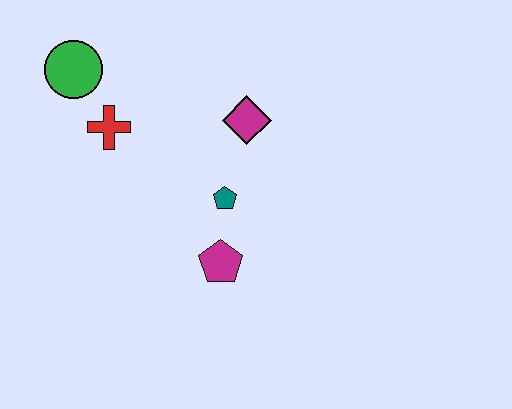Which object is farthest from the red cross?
The magenta pentagon is farthest from the red cross.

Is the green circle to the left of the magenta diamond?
Yes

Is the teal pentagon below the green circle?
Yes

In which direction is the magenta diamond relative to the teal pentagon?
The magenta diamond is above the teal pentagon.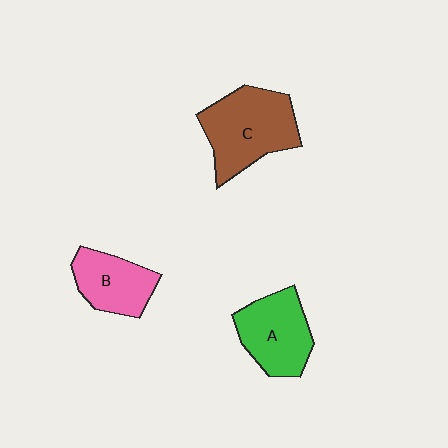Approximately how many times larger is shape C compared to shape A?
Approximately 1.3 times.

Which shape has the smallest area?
Shape B (pink).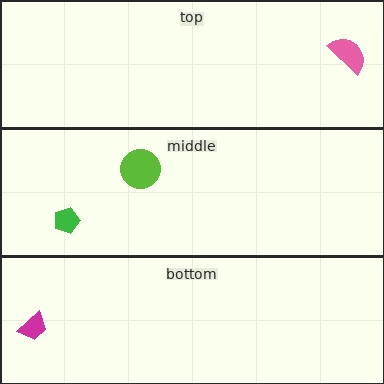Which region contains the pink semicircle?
The top region.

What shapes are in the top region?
The pink semicircle.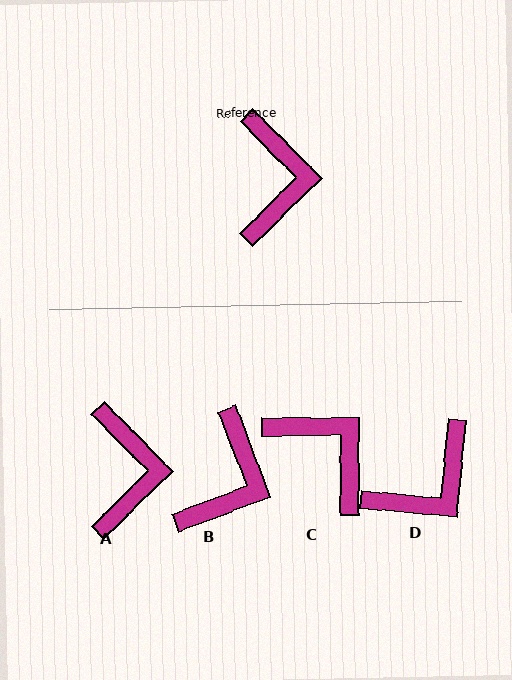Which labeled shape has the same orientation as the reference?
A.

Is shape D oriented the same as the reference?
No, it is off by about 50 degrees.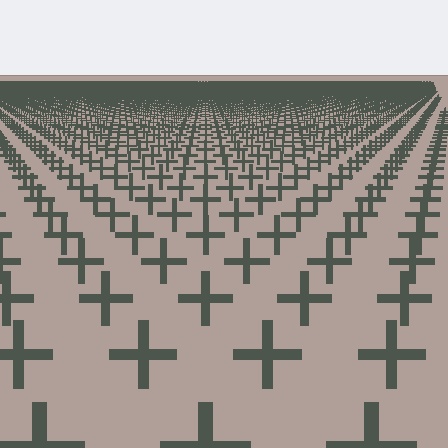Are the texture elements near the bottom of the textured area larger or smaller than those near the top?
Larger. Near the bottom, elements are closer to the viewer and appear at a bigger on-screen size.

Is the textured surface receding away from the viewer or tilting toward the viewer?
The surface is receding away from the viewer. Texture elements get smaller and denser toward the top.